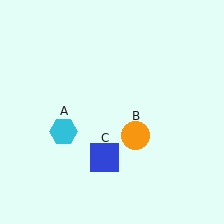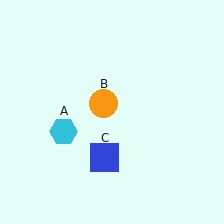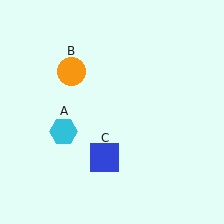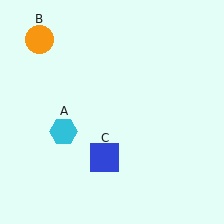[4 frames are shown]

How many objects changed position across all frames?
1 object changed position: orange circle (object B).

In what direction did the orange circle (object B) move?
The orange circle (object B) moved up and to the left.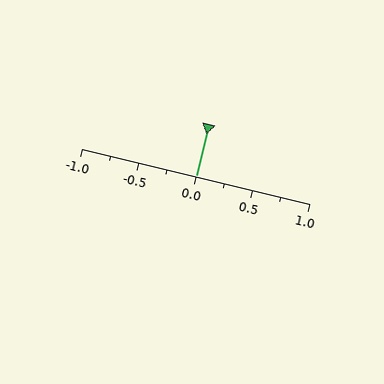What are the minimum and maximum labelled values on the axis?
The axis runs from -1.0 to 1.0.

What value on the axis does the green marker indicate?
The marker indicates approximately 0.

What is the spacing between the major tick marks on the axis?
The major ticks are spaced 0.5 apart.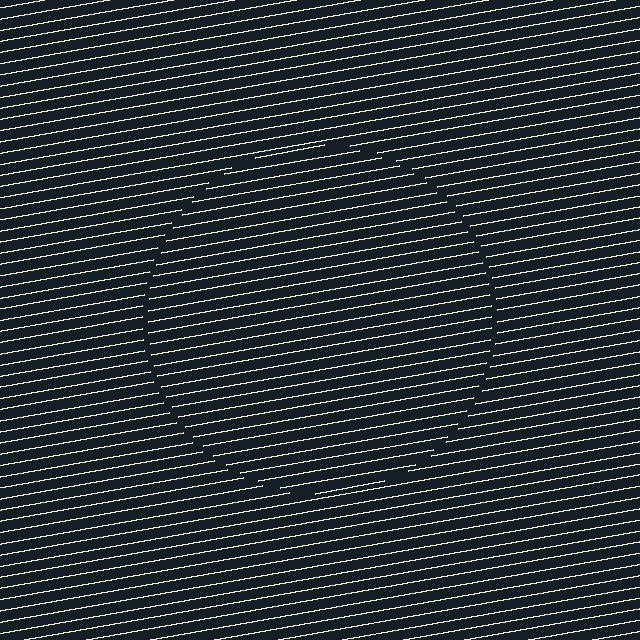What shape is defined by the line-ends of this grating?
An illusory circle. The interior of the shape contains the same grating, shifted by half a period — the contour is defined by the phase discontinuity where line-ends from the inner and outer gratings abut.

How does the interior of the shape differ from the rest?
The interior of the shape contains the same grating, shifted by half a period — the contour is defined by the phase discontinuity where line-ends from the inner and outer gratings abut.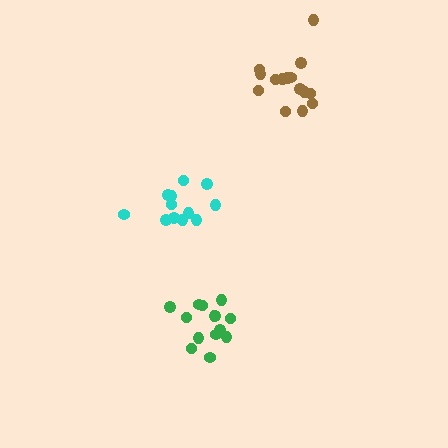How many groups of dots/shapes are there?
There are 3 groups.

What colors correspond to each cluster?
The clusters are colored: cyan, green, brown.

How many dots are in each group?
Group 1: 12 dots, Group 2: 14 dots, Group 3: 15 dots (41 total).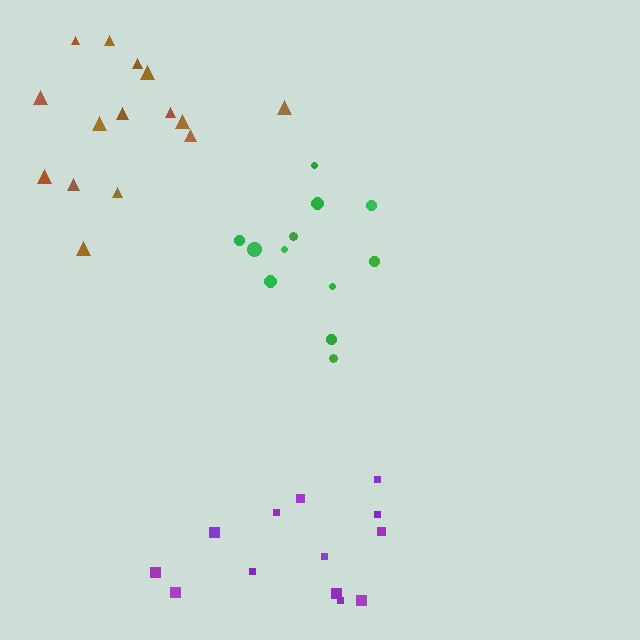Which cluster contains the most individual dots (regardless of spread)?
Brown (15).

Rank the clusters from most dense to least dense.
green, brown, purple.